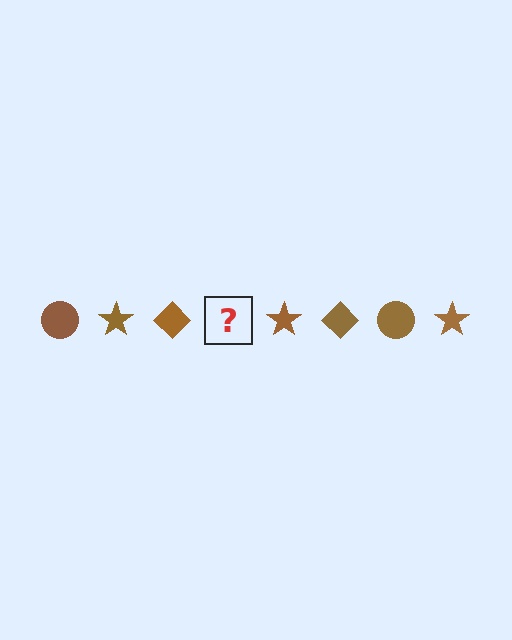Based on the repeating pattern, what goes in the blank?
The blank should be a brown circle.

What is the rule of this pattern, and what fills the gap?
The rule is that the pattern cycles through circle, star, diamond shapes in brown. The gap should be filled with a brown circle.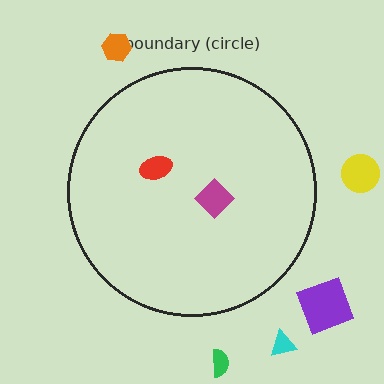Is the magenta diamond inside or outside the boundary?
Inside.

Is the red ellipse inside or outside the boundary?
Inside.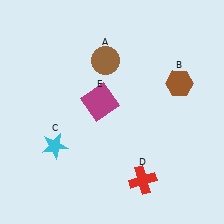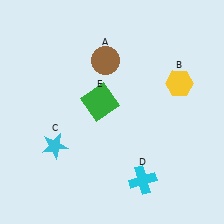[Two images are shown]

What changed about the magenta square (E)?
In Image 1, E is magenta. In Image 2, it changed to green.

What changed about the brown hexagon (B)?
In Image 1, B is brown. In Image 2, it changed to yellow.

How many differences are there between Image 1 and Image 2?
There are 3 differences between the two images.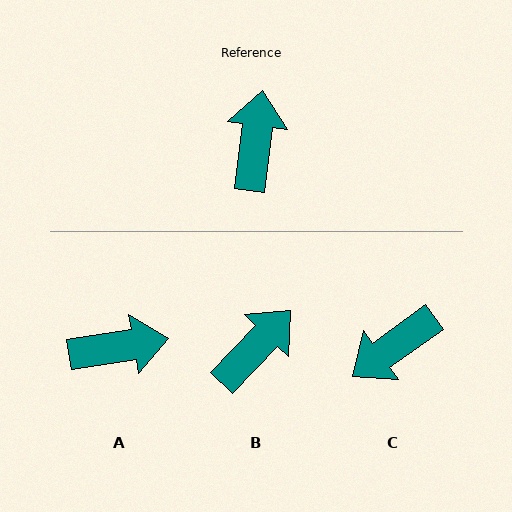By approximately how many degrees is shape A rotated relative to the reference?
Approximately 73 degrees clockwise.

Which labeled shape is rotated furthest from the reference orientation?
C, about 133 degrees away.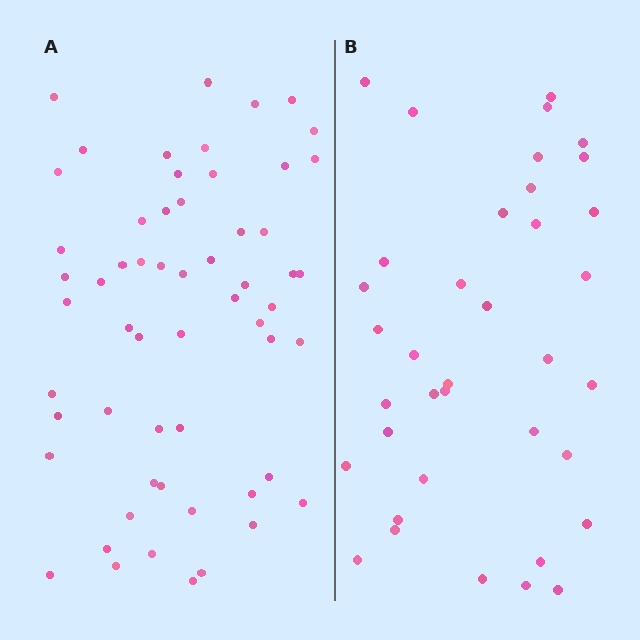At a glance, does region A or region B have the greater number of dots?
Region A (the left region) has more dots.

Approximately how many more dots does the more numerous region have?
Region A has approximately 20 more dots than region B.